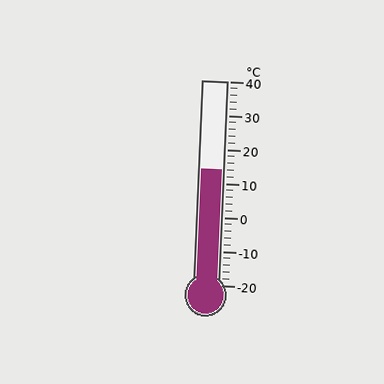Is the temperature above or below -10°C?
The temperature is above -10°C.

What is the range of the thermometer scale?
The thermometer scale ranges from -20°C to 40°C.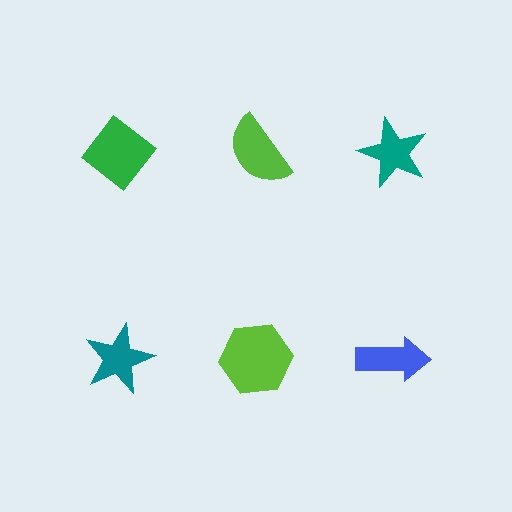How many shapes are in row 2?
3 shapes.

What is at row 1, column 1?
A green diamond.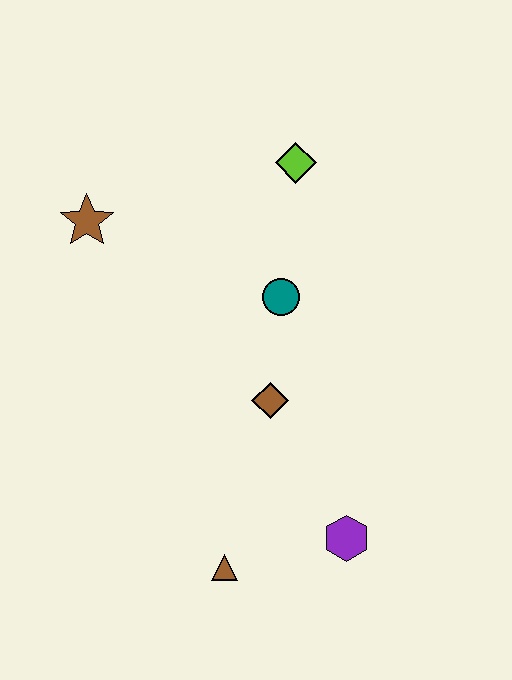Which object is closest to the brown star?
The teal circle is closest to the brown star.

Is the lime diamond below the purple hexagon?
No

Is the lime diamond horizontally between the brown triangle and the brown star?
No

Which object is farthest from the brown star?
The purple hexagon is farthest from the brown star.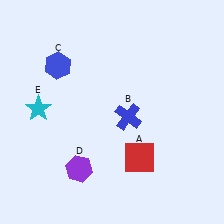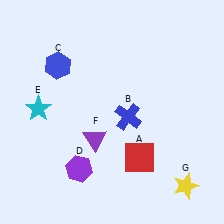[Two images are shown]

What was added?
A purple triangle (F), a yellow star (G) were added in Image 2.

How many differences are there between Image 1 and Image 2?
There are 2 differences between the two images.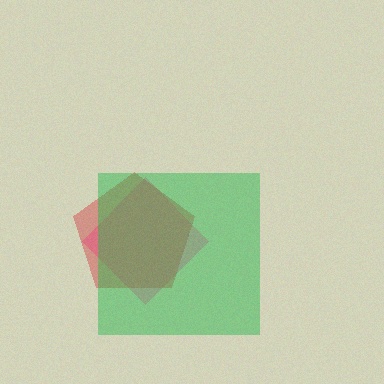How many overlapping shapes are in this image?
There are 3 overlapping shapes in the image.